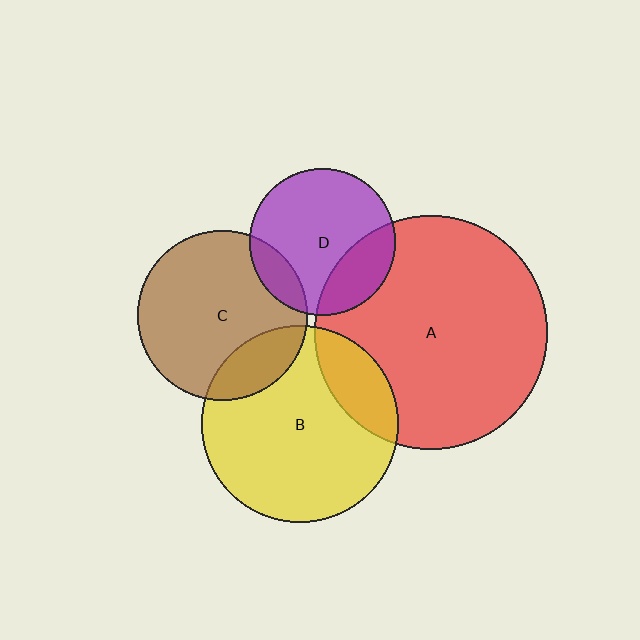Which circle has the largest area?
Circle A (red).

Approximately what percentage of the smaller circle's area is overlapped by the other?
Approximately 15%.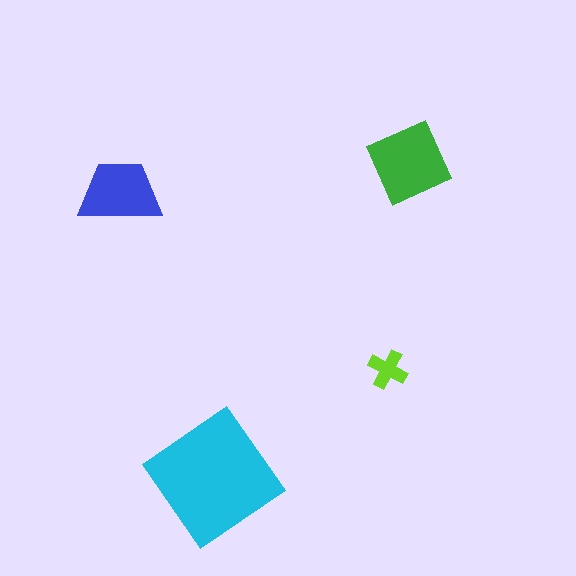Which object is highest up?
The green diamond is topmost.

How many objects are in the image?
There are 4 objects in the image.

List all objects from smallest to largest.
The lime cross, the blue trapezoid, the green diamond, the cyan diamond.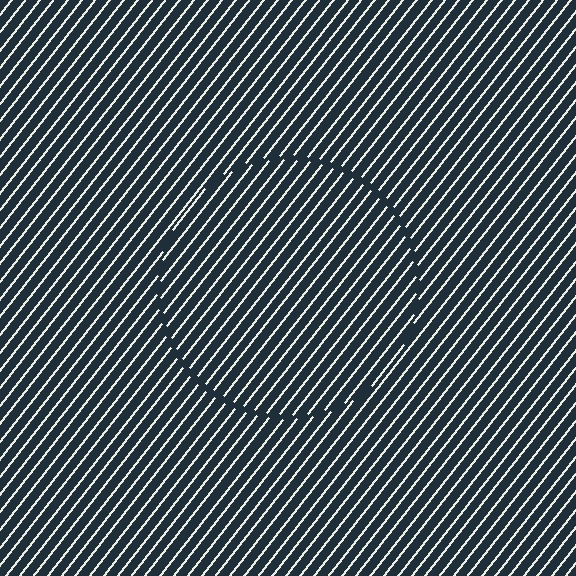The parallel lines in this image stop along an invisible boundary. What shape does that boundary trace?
An illusory circle. The interior of the shape contains the same grating, shifted by half a period — the contour is defined by the phase discontinuity where line-ends from the inner and outer gratings abut.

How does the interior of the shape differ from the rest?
The interior of the shape contains the same grating, shifted by half a period — the contour is defined by the phase discontinuity where line-ends from the inner and outer gratings abut.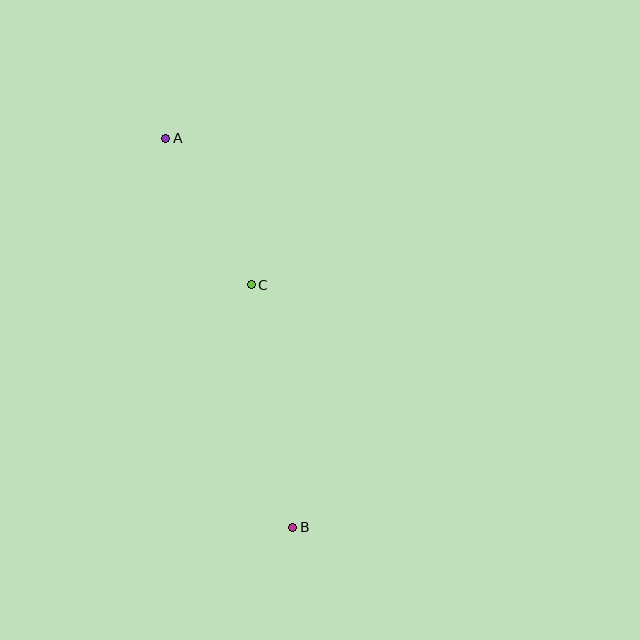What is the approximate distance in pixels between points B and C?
The distance between B and C is approximately 246 pixels.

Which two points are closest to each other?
Points A and C are closest to each other.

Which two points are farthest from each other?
Points A and B are farthest from each other.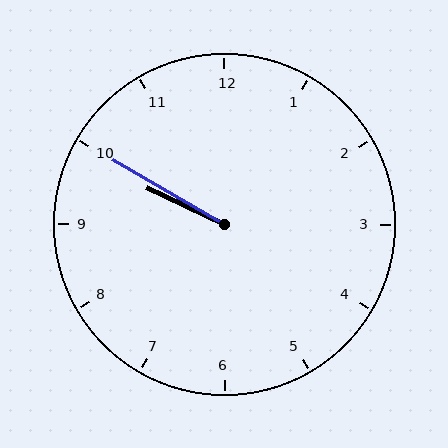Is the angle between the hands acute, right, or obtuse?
It is acute.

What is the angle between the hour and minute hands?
Approximately 5 degrees.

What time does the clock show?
9:50.